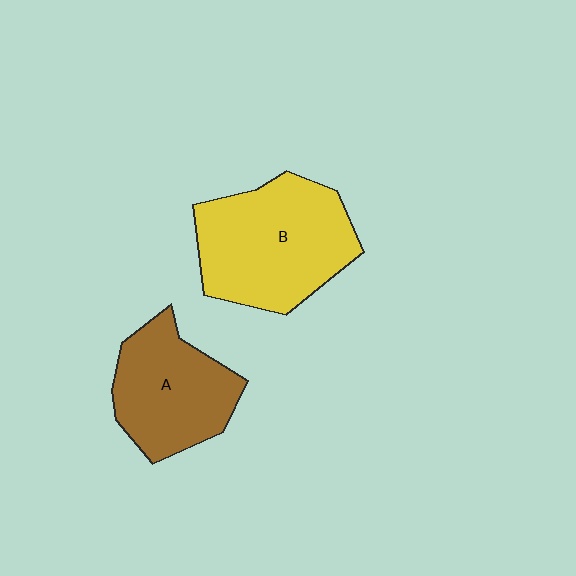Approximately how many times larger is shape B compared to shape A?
Approximately 1.3 times.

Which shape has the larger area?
Shape B (yellow).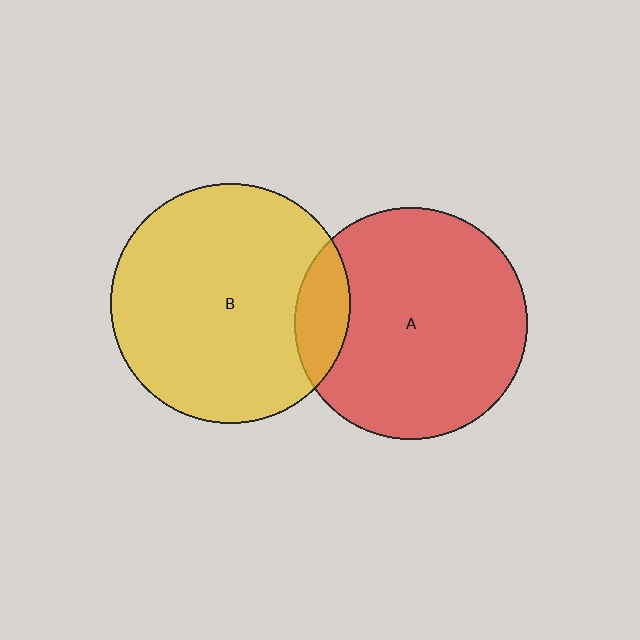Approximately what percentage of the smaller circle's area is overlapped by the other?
Approximately 15%.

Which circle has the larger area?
Circle B (yellow).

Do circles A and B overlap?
Yes.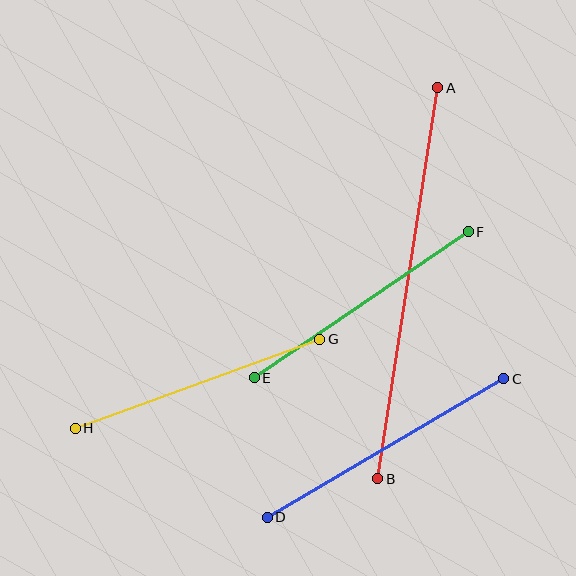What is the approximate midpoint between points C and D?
The midpoint is at approximately (385, 448) pixels.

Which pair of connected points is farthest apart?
Points A and B are farthest apart.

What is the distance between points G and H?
The distance is approximately 260 pixels.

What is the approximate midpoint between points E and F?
The midpoint is at approximately (361, 305) pixels.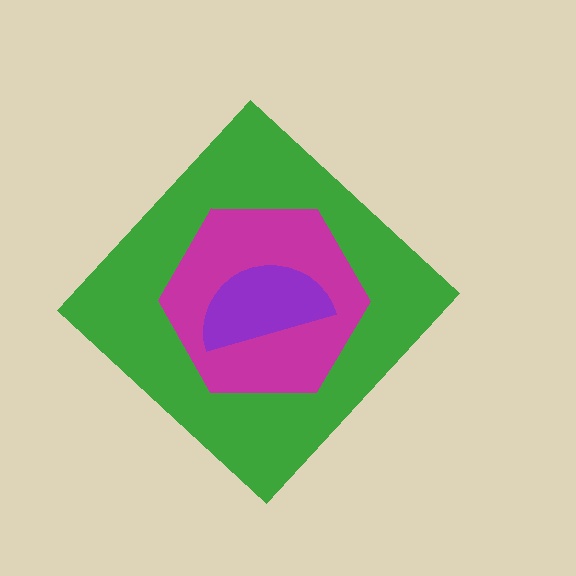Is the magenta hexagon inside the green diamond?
Yes.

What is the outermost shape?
The green diamond.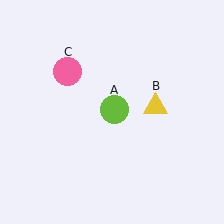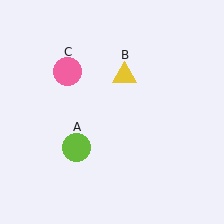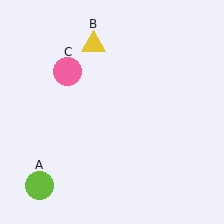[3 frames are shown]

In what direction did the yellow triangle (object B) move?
The yellow triangle (object B) moved up and to the left.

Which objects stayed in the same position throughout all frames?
Pink circle (object C) remained stationary.